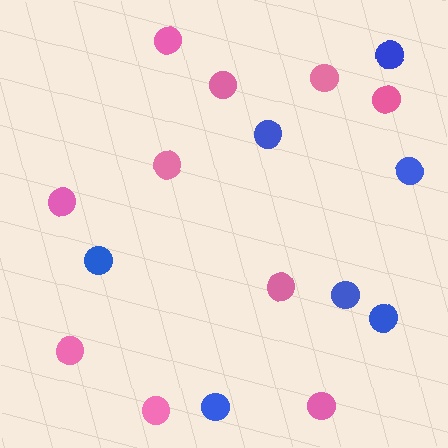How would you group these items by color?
There are 2 groups: one group of pink circles (10) and one group of blue circles (7).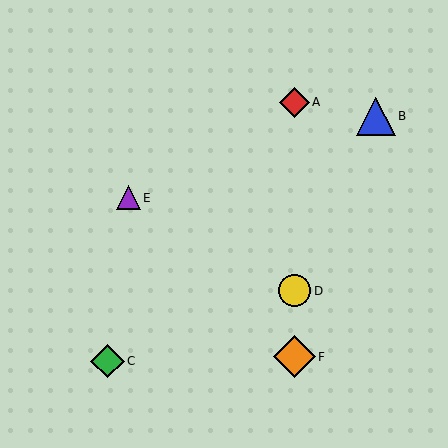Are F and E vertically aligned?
No, F is at x≈294 and E is at x≈128.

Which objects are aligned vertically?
Objects A, D, F are aligned vertically.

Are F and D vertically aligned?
Yes, both are at x≈294.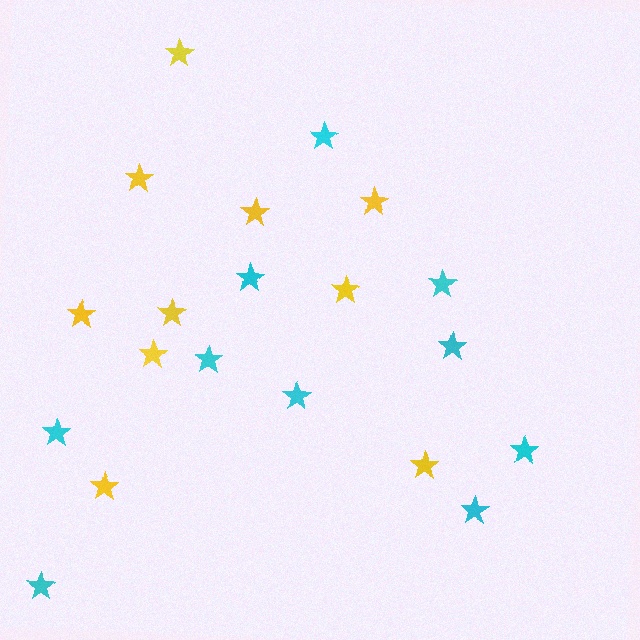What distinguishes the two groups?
There are 2 groups: one group of cyan stars (10) and one group of yellow stars (10).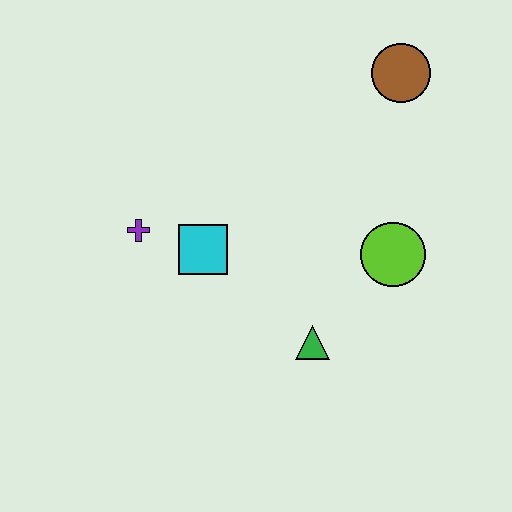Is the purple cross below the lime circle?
No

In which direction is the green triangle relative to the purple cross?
The green triangle is to the right of the purple cross.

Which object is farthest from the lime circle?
The purple cross is farthest from the lime circle.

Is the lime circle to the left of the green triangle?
No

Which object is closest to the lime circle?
The green triangle is closest to the lime circle.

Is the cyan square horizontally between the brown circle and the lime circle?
No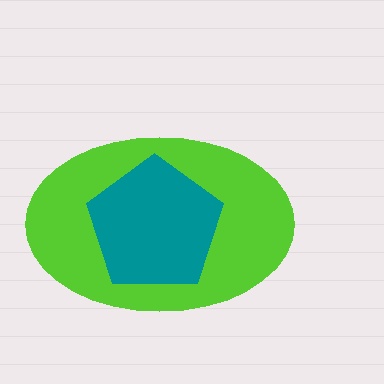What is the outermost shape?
The lime ellipse.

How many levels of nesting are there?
2.